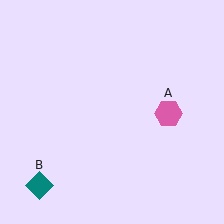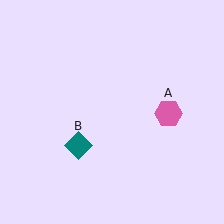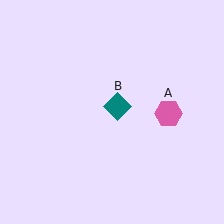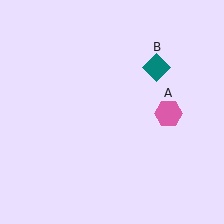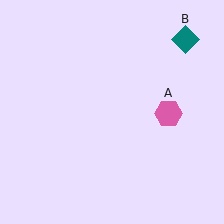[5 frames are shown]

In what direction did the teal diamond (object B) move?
The teal diamond (object B) moved up and to the right.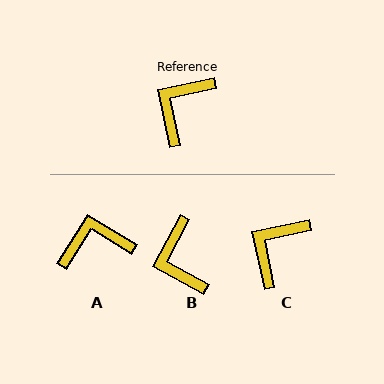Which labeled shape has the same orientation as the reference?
C.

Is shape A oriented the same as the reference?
No, it is off by about 44 degrees.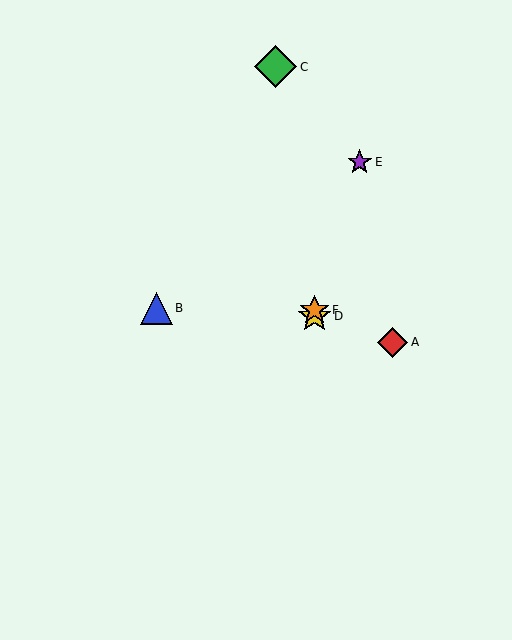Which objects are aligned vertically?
Objects D, F are aligned vertically.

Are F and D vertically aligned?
Yes, both are at x≈315.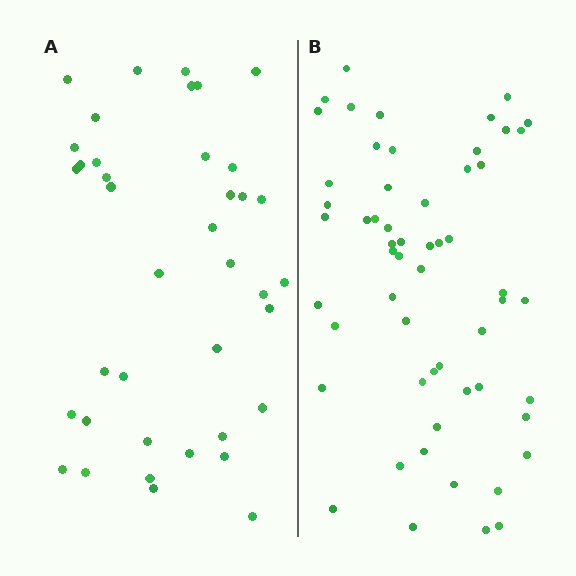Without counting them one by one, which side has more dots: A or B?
Region B (the right region) has more dots.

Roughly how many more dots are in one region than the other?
Region B has approximately 20 more dots than region A.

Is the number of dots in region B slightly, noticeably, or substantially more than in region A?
Region B has substantially more. The ratio is roughly 1.5 to 1.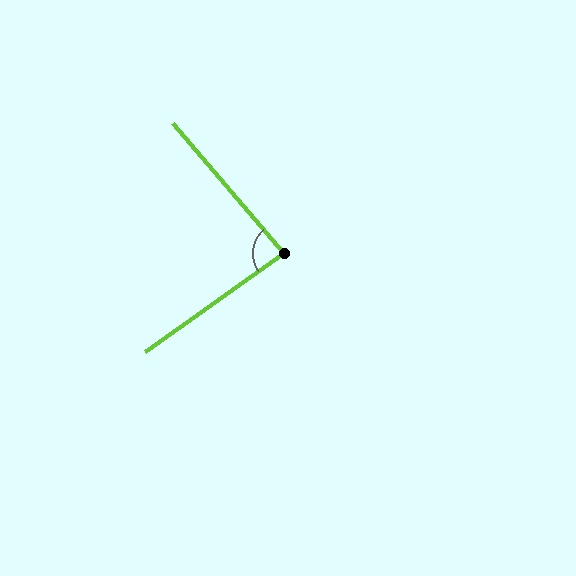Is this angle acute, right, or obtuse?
It is acute.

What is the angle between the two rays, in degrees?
Approximately 85 degrees.